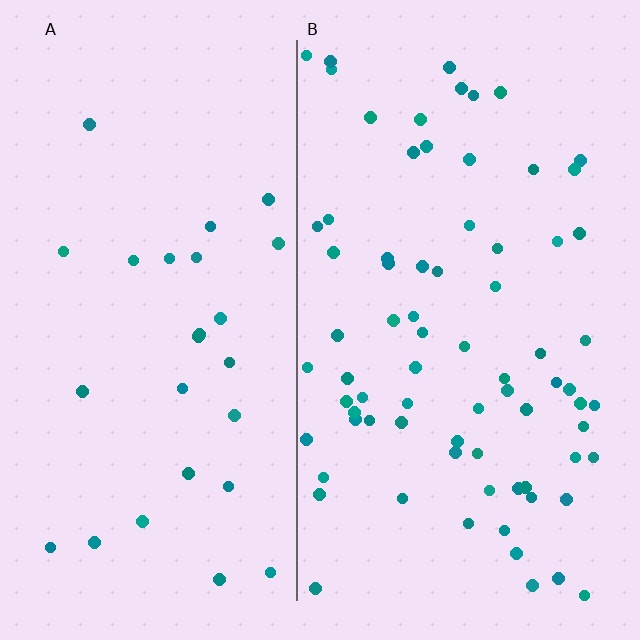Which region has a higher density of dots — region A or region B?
B (the right).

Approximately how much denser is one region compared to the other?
Approximately 2.8× — region B over region A.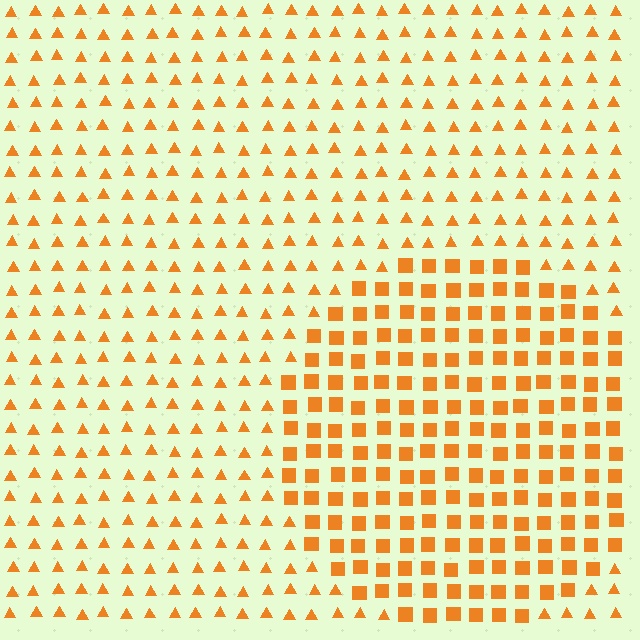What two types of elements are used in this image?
The image uses squares inside the circle region and triangles outside it.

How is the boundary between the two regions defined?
The boundary is defined by a change in element shape: squares inside vs. triangles outside. All elements share the same color and spacing.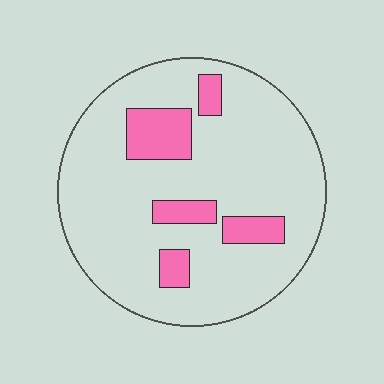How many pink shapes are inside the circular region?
5.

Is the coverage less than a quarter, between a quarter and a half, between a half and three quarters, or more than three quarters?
Less than a quarter.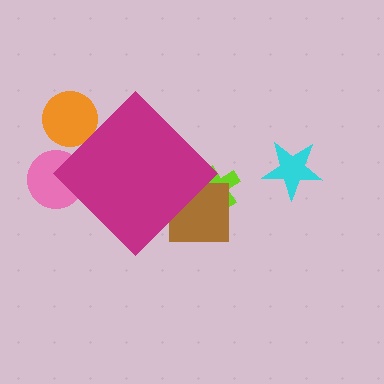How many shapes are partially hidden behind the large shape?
4 shapes are partially hidden.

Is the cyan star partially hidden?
No, the cyan star is fully visible.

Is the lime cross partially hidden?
Yes, the lime cross is partially hidden behind the magenta diamond.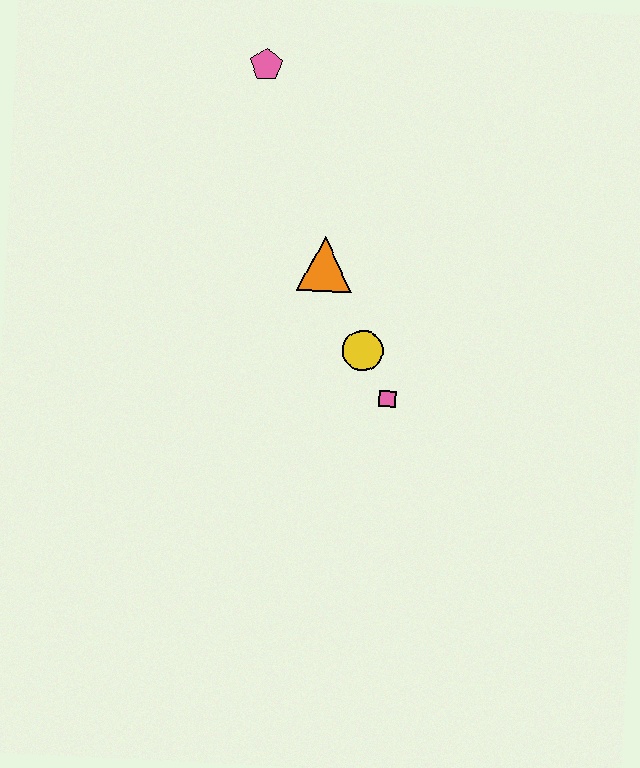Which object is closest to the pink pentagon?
The orange triangle is closest to the pink pentagon.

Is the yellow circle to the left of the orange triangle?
No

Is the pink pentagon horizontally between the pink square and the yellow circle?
No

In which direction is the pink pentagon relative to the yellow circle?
The pink pentagon is above the yellow circle.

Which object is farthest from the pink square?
The pink pentagon is farthest from the pink square.